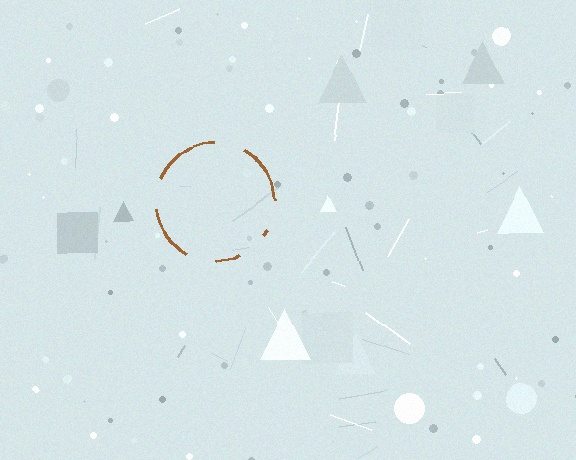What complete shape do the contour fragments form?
The contour fragments form a circle.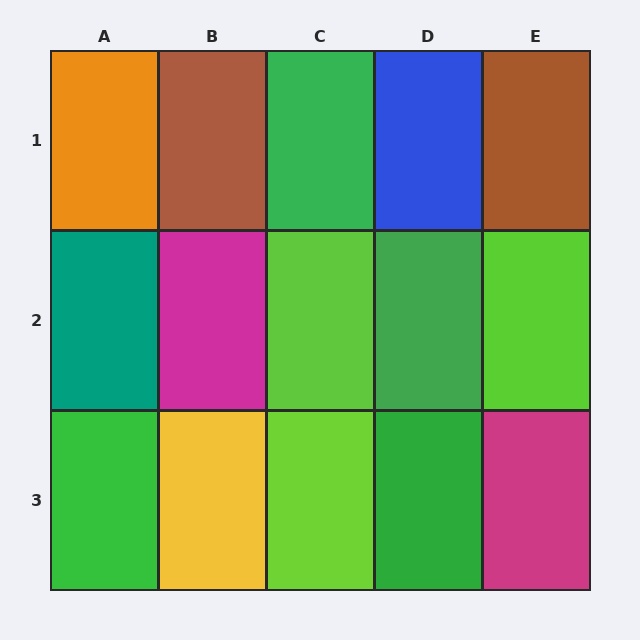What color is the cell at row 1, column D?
Blue.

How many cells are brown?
2 cells are brown.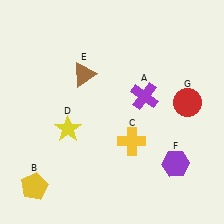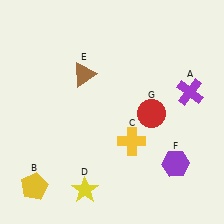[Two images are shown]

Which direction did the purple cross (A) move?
The purple cross (A) moved right.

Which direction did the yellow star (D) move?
The yellow star (D) moved down.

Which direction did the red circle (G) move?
The red circle (G) moved left.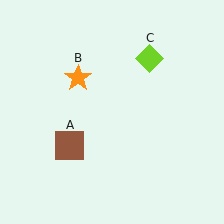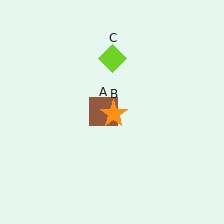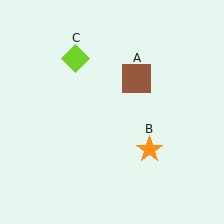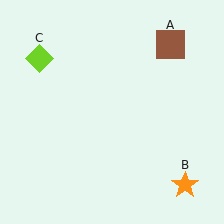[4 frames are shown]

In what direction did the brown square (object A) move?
The brown square (object A) moved up and to the right.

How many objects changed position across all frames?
3 objects changed position: brown square (object A), orange star (object B), lime diamond (object C).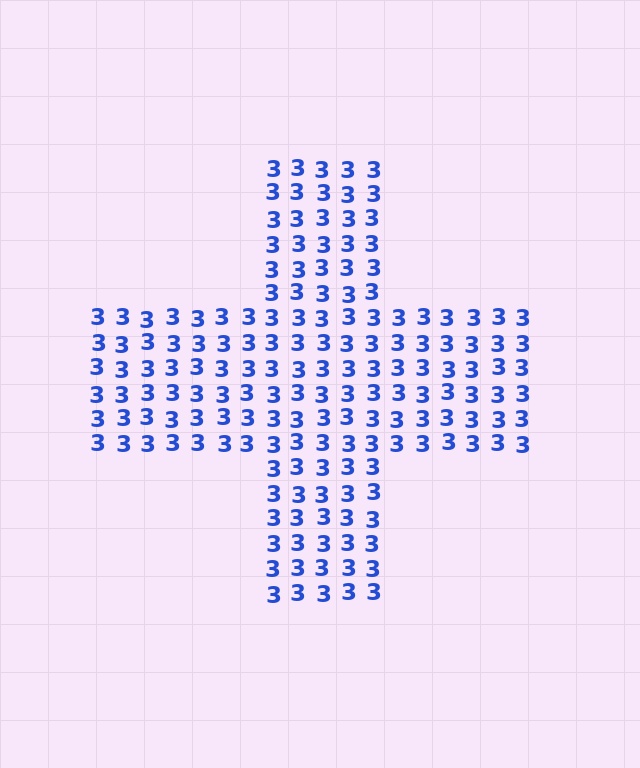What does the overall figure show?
The overall figure shows a cross.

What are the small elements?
The small elements are digit 3's.